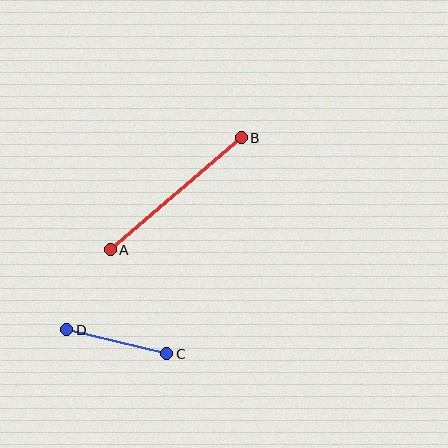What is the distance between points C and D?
The distance is approximately 103 pixels.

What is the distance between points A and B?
The distance is approximately 172 pixels.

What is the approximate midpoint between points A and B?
The midpoint is at approximately (176, 194) pixels.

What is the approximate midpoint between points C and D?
The midpoint is at approximately (117, 342) pixels.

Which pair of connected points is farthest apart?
Points A and B are farthest apart.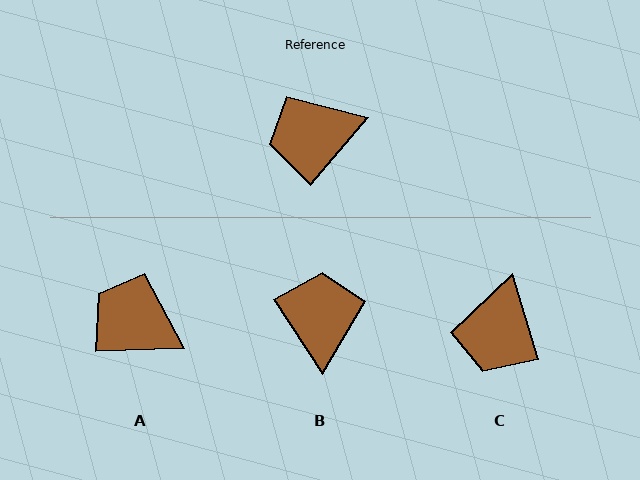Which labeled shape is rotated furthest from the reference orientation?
B, about 106 degrees away.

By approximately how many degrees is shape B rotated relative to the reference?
Approximately 106 degrees clockwise.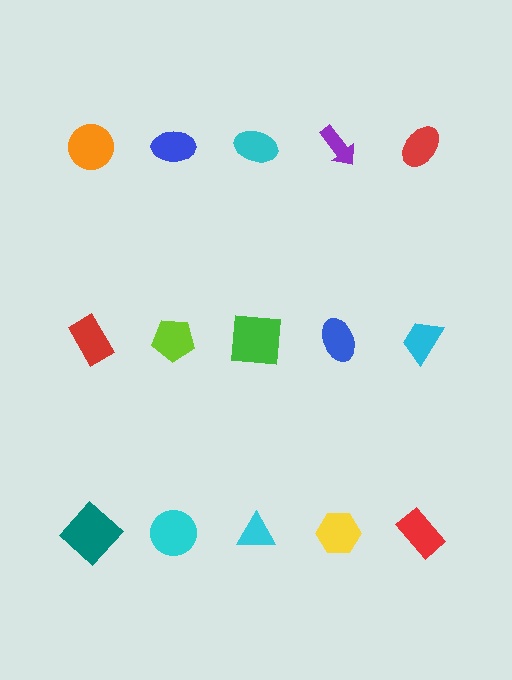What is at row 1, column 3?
A cyan ellipse.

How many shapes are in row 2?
5 shapes.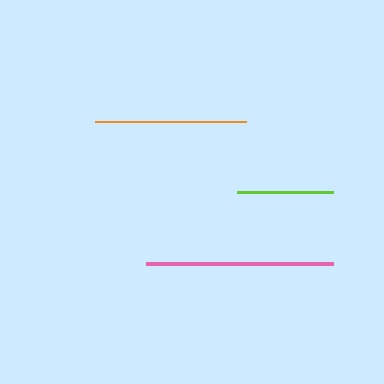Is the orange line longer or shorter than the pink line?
The pink line is longer than the orange line.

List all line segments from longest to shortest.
From longest to shortest: pink, orange, lime.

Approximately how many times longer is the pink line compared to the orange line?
The pink line is approximately 1.2 times the length of the orange line.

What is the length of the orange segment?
The orange segment is approximately 150 pixels long.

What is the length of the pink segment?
The pink segment is approximately 187 pixels long.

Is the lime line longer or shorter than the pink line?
The pink line is longer than the lime line.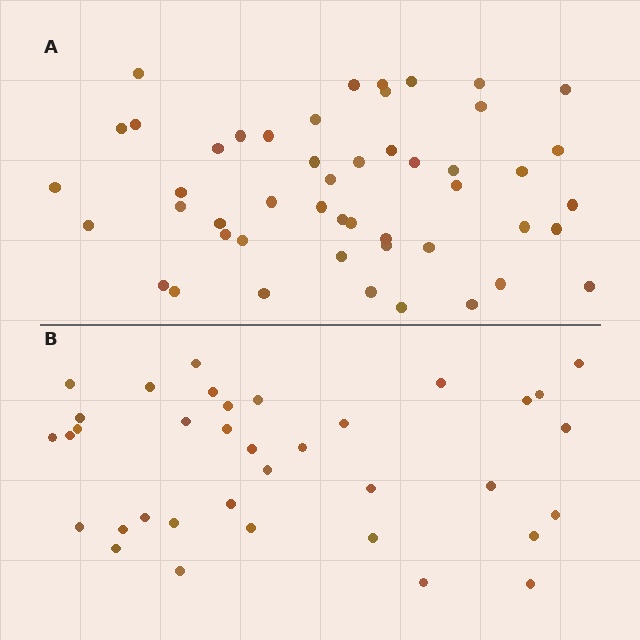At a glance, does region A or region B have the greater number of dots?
Region A (the top region) has more dots.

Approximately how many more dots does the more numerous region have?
Region A has approximately 15 more dots than region B.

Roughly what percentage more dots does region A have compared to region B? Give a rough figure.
About 35% more.